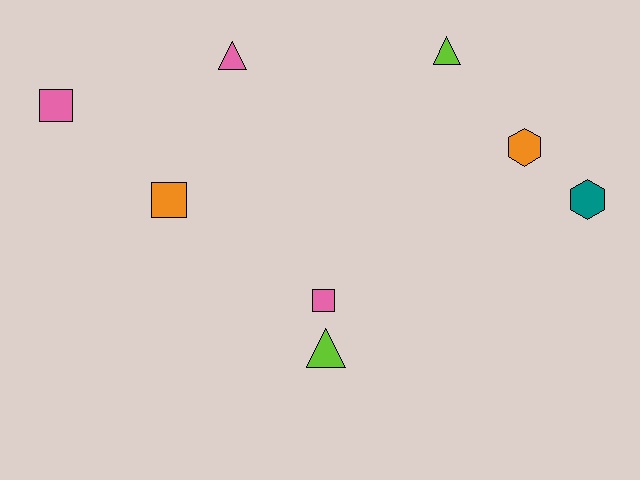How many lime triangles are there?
There are 2 lime triangles.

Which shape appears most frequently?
Triangle, with 3 objects.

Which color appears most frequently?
Pink, with 3 objects.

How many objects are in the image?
There are 8 objects.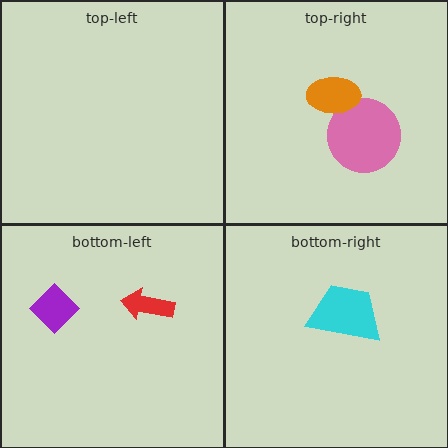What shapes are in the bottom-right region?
The cyan trapezoid.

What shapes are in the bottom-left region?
The red arrow, the purple diamond.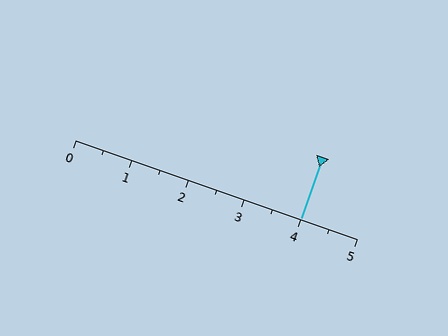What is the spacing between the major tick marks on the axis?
The major ticks are spaced 1 apart.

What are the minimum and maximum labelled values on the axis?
The axis runs from 0 to 5.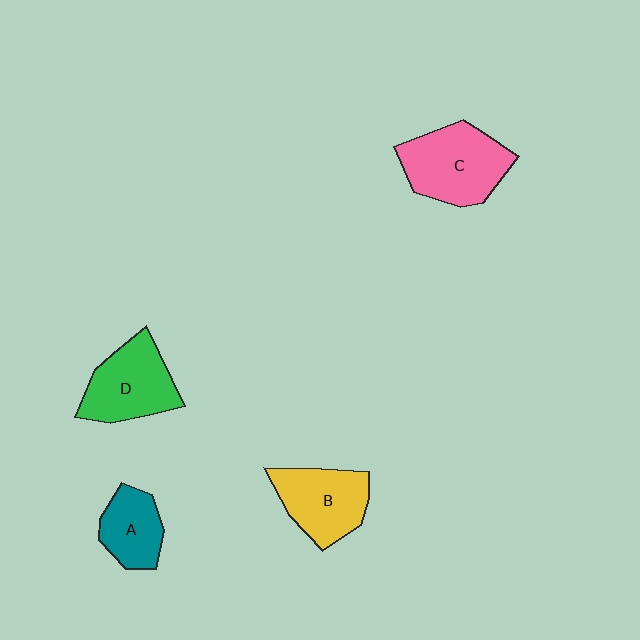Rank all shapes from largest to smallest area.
From largest to smallest: C (pink), D (green), B (yellow), A (teal).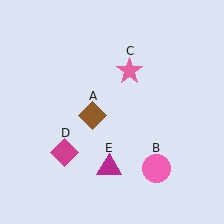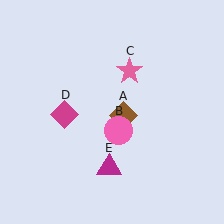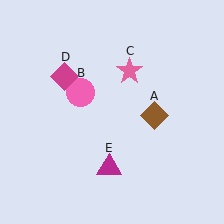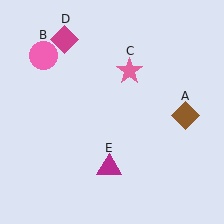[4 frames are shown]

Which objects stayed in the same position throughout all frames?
Pink star (object C) and magenta triangle (object E) remained stationary.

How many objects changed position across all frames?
3 objects changed position: brown diamond (object A), pink circle (object B), magenta diamond (object D).